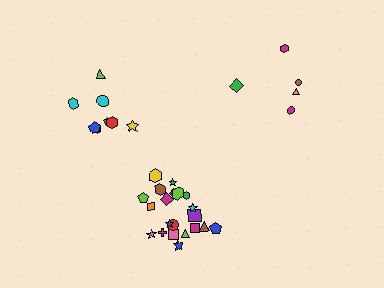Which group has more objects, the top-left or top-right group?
The top-left group.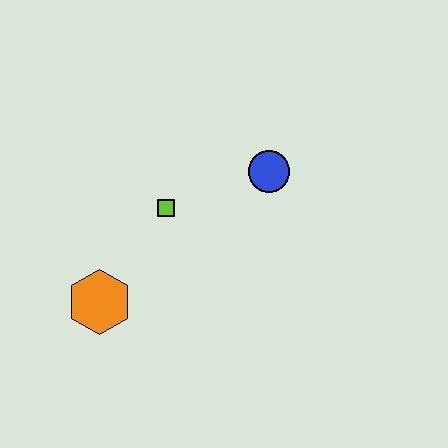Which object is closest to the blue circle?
The lime square is closest to the blue circle.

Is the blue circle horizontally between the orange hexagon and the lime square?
No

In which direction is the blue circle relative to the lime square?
The blue circle is to the right of the lime square.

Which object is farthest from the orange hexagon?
The blue circle is farthest from the orange hexagon.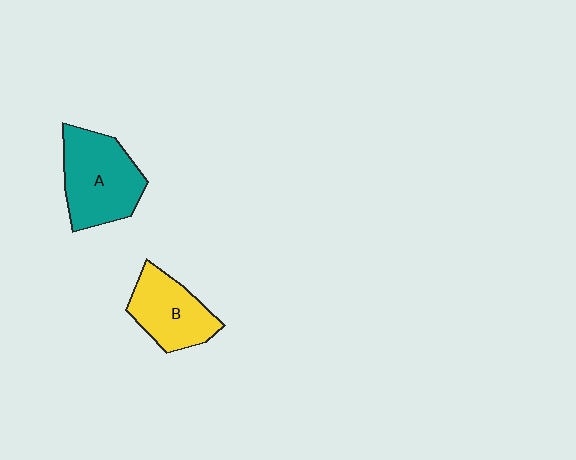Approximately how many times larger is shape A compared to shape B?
Approximately 1.3 times.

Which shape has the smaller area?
Shape B (yellow).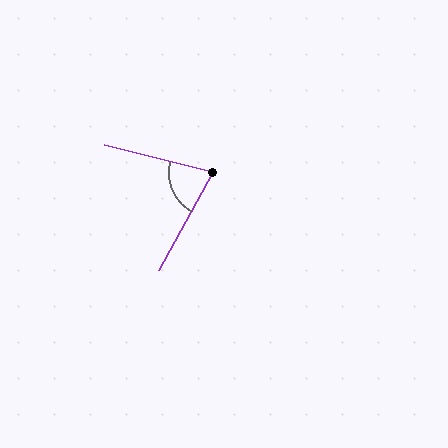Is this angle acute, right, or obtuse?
It is acute.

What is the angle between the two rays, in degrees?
Approximately 75 degrees.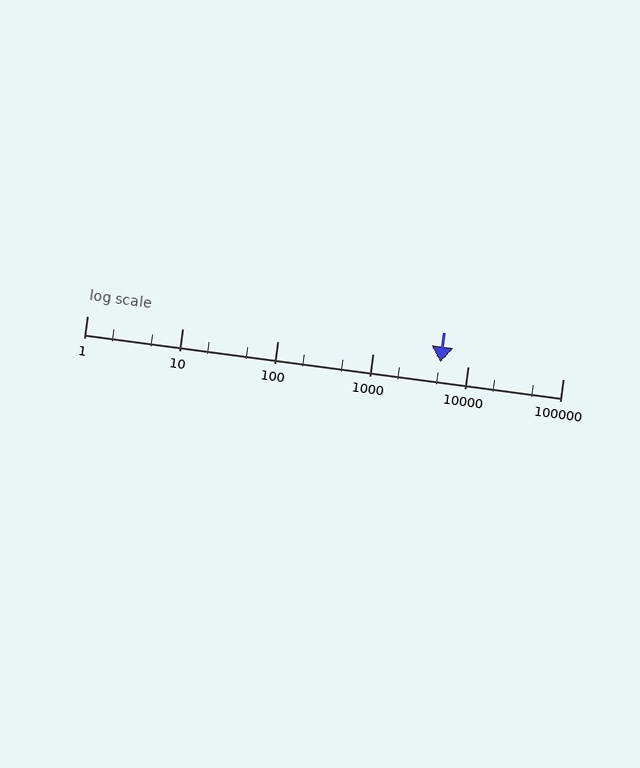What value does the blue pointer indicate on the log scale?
The pointer indicates approximately 5200.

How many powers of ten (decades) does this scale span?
The scale spans 5 decades, from 1 to 100000.